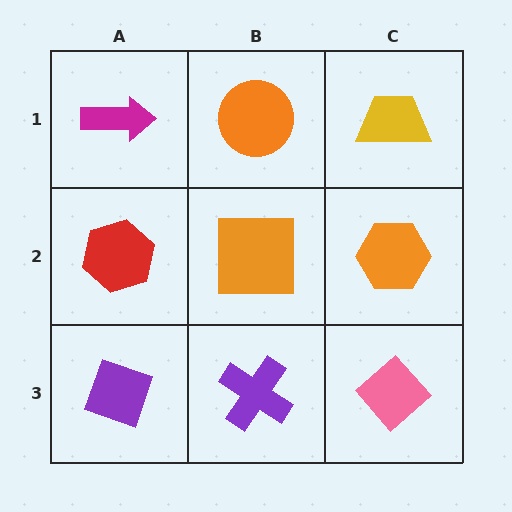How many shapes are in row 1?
3 shapes.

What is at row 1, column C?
A yellow trapezoid.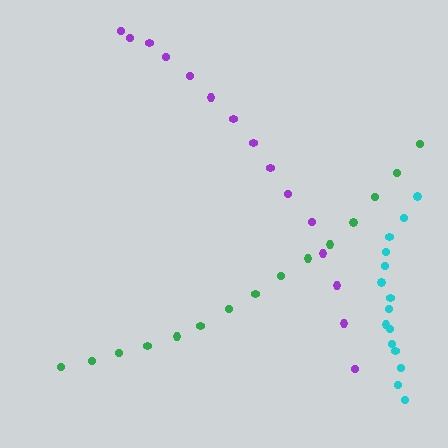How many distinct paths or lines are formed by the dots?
There are 3 distinct paths.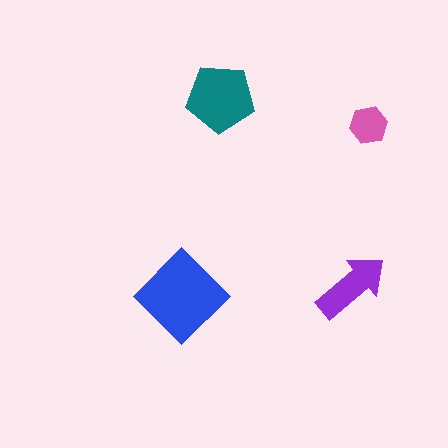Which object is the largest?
The blue diamond.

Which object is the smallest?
The pink hexagon.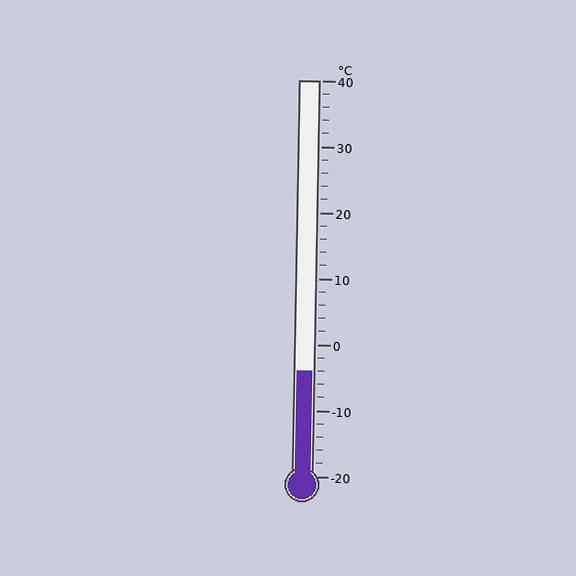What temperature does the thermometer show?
The thermometer shows approximately -4°C.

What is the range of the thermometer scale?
The thermometer scale ranges from -20°C to 40°C.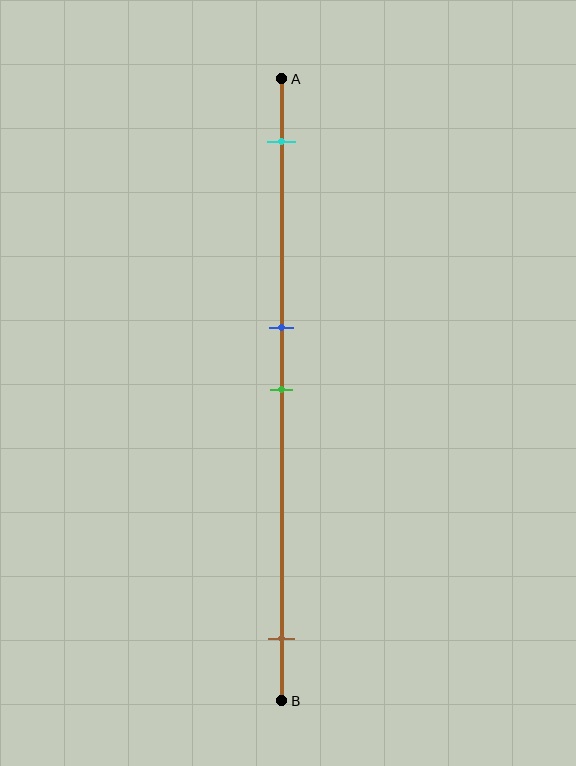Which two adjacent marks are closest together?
The blue and green marks are the closest adjacent pair.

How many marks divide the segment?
There are 4 marks dividing the segment.